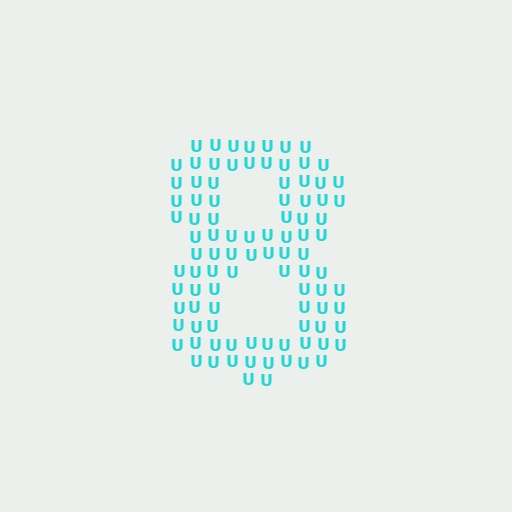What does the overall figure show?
The overall figure shows the digit 8.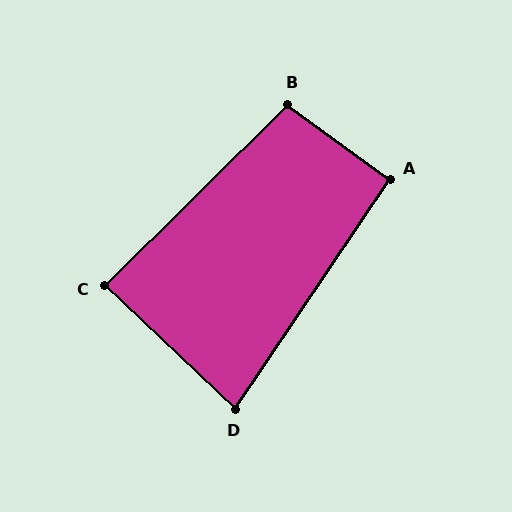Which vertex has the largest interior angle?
B, at approximately 99 degrees.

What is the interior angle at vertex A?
Approximately 92 degrees (approximately right).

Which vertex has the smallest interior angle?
D, at approximately 81 degrees.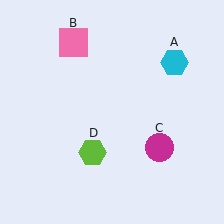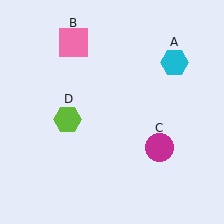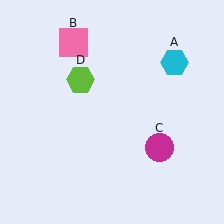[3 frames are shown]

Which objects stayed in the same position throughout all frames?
Cyan hexagon (object A) and pink square (object B) and magenta circle (object C) remained stationary.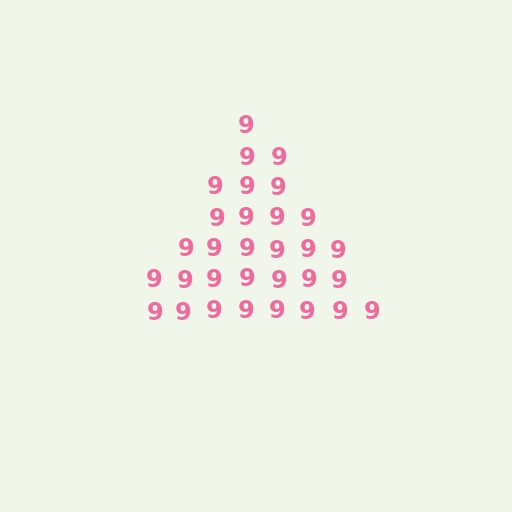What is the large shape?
The large shape is a triangle.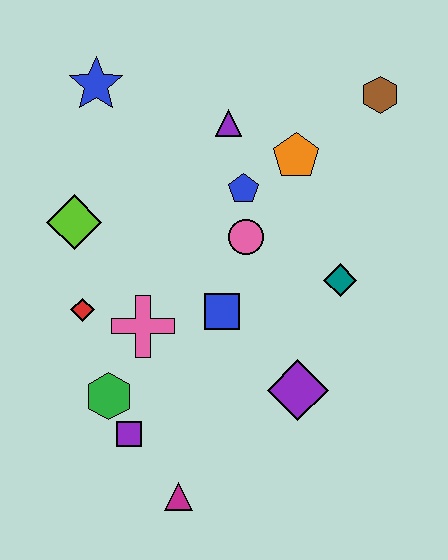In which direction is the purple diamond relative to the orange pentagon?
The purple diamond is below the orange pentagon.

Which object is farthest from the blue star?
The magenta triangle is farthest from the blue star.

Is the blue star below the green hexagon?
No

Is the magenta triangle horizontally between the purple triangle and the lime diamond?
Yes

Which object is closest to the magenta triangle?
The purple square is closest to the magenta triangle.